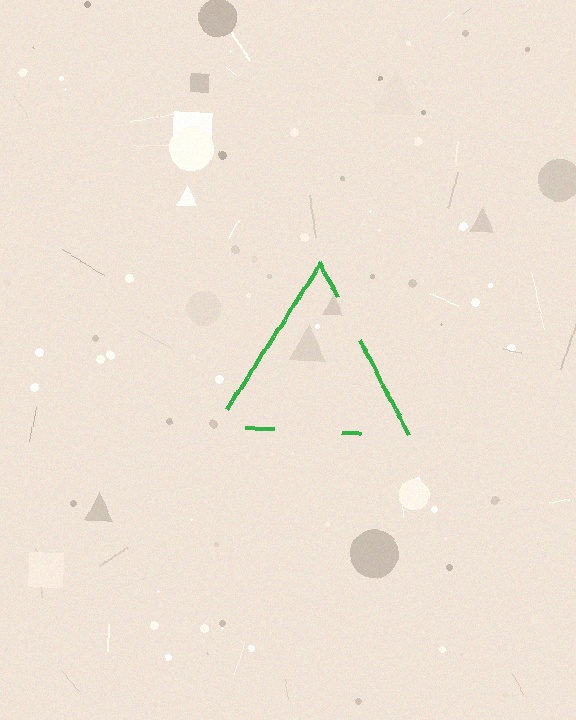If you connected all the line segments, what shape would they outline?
They would outline a triangle.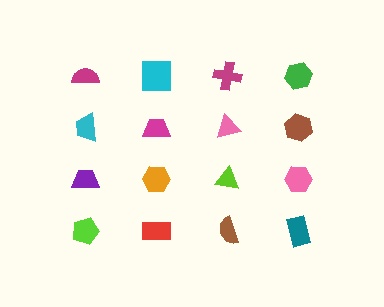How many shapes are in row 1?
4 shapes.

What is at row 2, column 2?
A magenta trapezoid.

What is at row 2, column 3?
A pink triangle.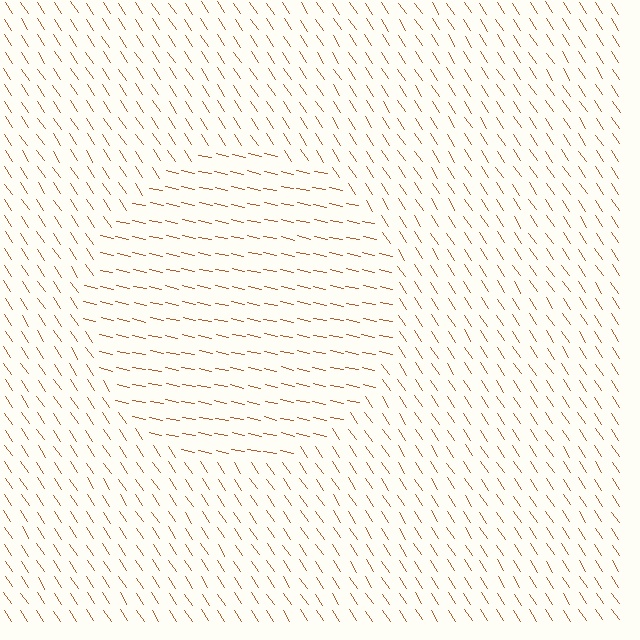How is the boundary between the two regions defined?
The boundary is defined purely by a change in line orientation (approximately 45 degrees difference). All lines are the same color and thickness.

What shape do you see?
I see a circle.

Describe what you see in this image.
The image is filled with small brown line segments. A circle region in the image has lines oriented differently from the surrounding lines, creating a visible texture boundary.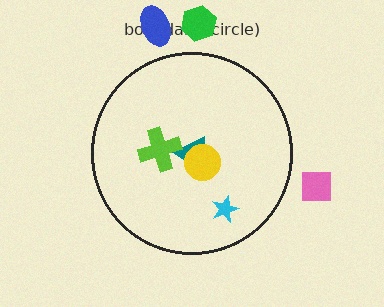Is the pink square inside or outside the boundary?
Outside.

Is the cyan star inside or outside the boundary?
Inside.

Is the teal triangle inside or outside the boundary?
Inside.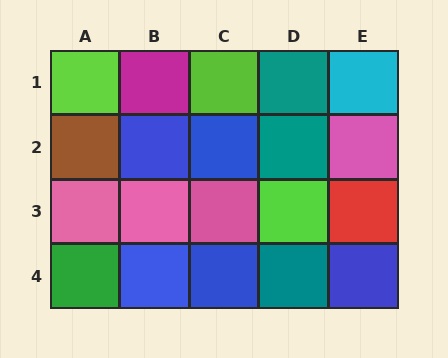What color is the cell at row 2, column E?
Pink.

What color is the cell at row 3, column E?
Red.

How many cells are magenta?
1 cell is magenta.